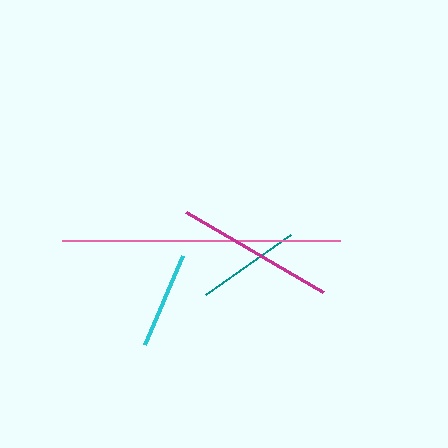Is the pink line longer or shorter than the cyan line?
The pink line is longer than the cyan line.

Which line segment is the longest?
The pink line is the longest at approximately 278 pixels.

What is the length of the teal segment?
The teal segment is approximately 104 pixels long.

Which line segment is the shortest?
The cyan line is the shortest at approximately 97 pixels.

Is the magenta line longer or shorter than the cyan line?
The magenta line is longer than the cyan line.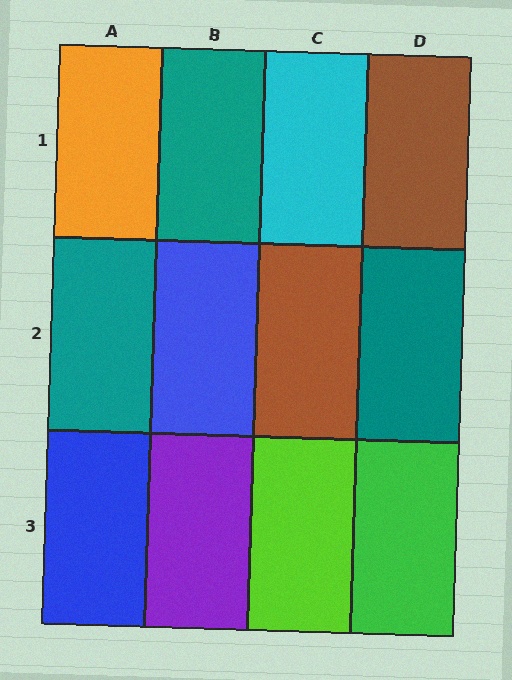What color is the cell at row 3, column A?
Blue.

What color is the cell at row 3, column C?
Lime.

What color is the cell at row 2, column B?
Blue.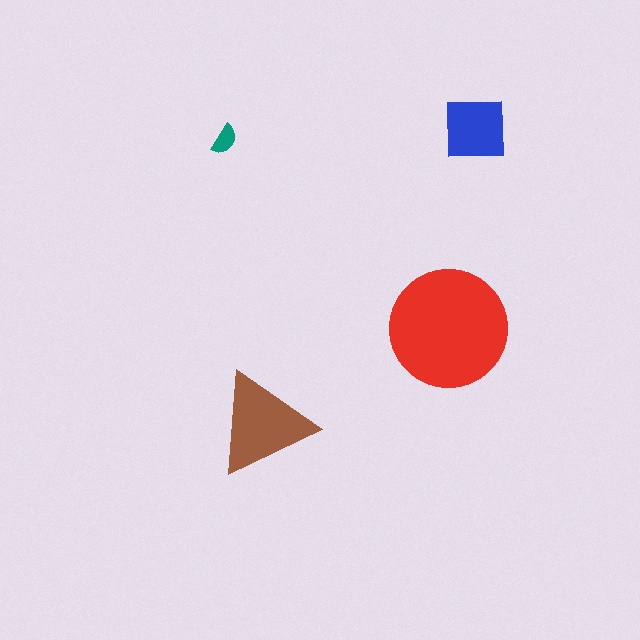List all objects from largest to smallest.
The red circle, the brown triangle, the blue square, the teal semicircle.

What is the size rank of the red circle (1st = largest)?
1st.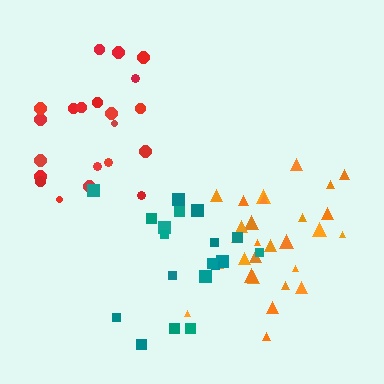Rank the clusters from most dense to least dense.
orange, red, teal.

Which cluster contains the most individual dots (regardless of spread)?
Orange (29).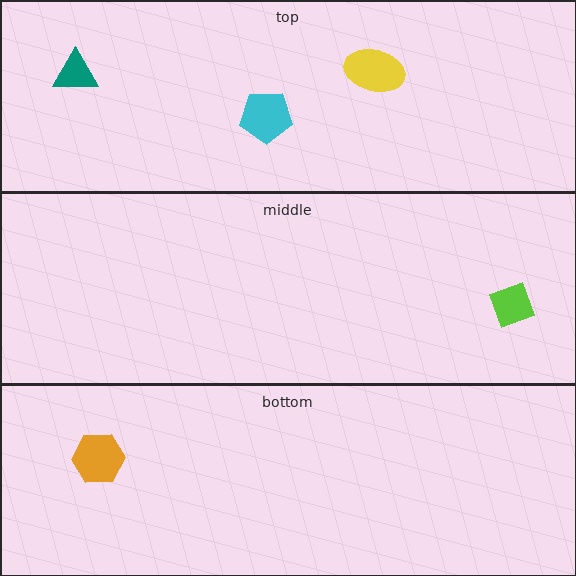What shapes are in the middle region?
The lime diamond.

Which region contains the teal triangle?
The top region.